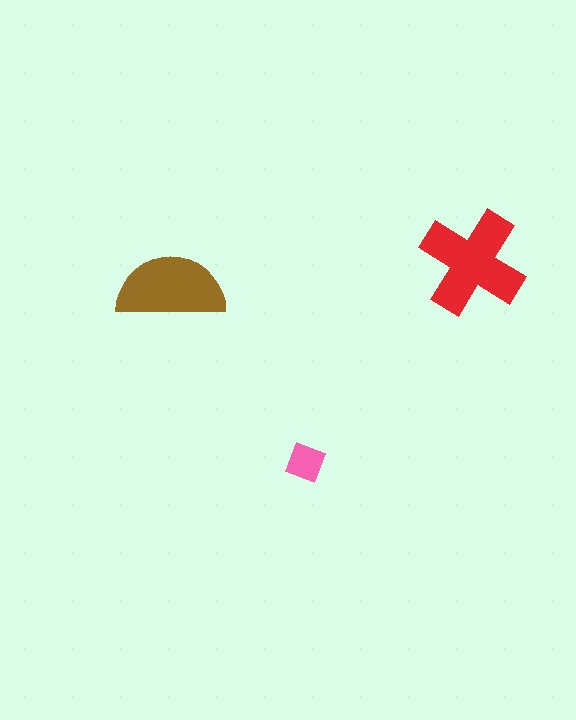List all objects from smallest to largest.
The pink diamond, the brown semicircle, the red cross.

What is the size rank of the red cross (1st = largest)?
1st.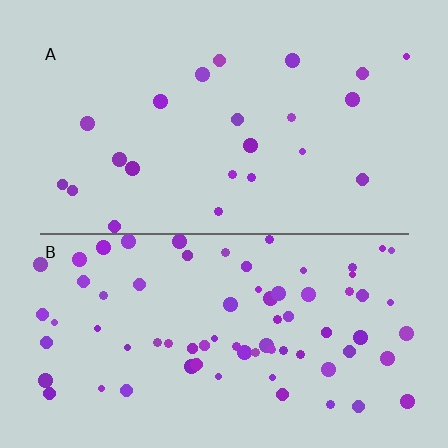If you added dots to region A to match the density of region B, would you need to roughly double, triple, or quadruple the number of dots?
Approximately triple.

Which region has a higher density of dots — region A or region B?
B (the bottom).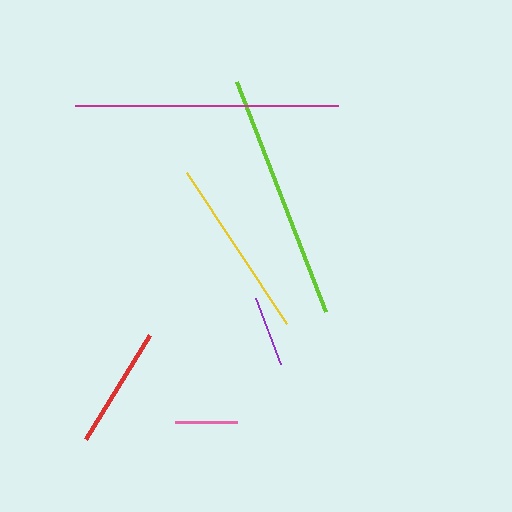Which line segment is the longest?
The magenta line is the longest at approximately 264 pixels.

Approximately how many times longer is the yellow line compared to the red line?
The yellow line is approximately 1.5 times the length of the red line.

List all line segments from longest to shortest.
From longest to shortest: magenta, lime, yellow, red, purple, pink.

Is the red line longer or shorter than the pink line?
The red line is longer than the pink line.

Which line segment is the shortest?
The pink line is the shortest at approximately 62 pixels.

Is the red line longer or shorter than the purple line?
The red line is longer than the purple line.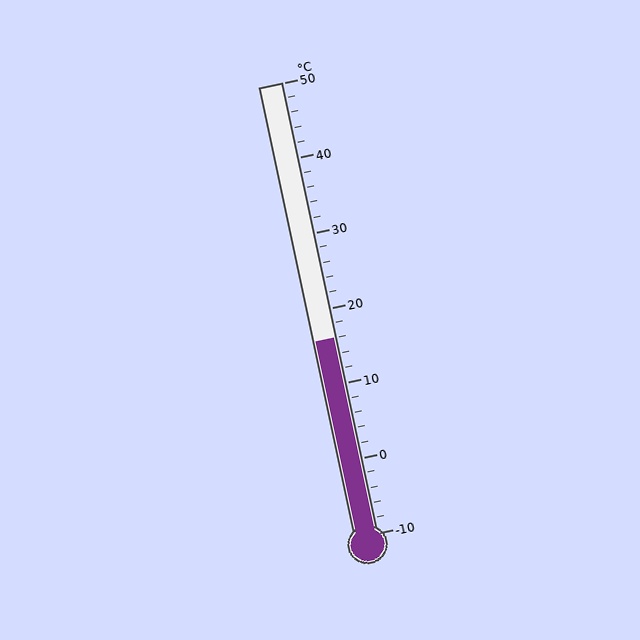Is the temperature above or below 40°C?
The temperature is below 40°C.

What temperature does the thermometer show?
The thermometer shows approximately 16°C.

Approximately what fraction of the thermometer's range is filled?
The thermometer is filled to approximately 45% of its range.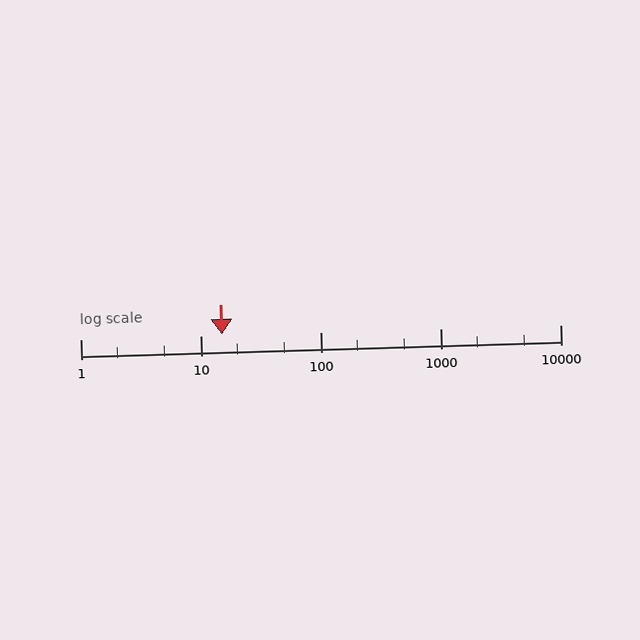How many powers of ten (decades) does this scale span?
The scale spans 4 decades, from 1 to 10000.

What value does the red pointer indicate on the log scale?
The pointer indicates approximately 15.